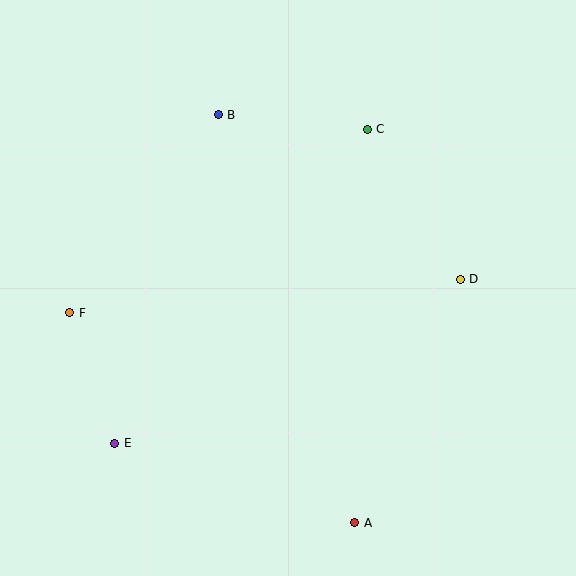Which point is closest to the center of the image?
Point D at (460, 279) is closest to the center.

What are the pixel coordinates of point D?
Point D is at (460, 279).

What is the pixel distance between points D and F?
The distance between D and F is 392 pixels.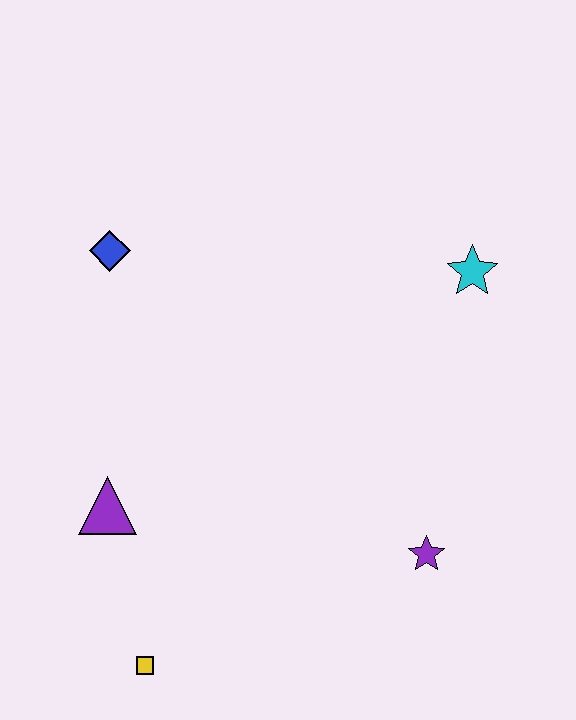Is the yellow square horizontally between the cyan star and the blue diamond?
Yes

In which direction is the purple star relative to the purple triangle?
The purple star is to the right of the purple triangle.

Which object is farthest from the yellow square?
The cyan star is farthest from the yellow square.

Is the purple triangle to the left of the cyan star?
Yes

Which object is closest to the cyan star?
The purple star is closest to the cyan star.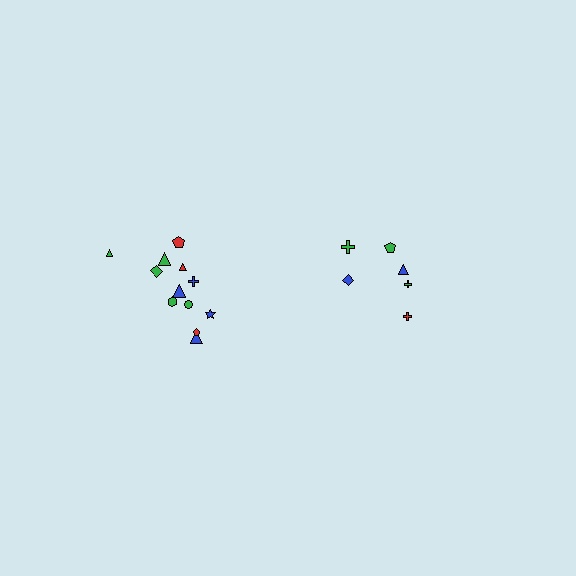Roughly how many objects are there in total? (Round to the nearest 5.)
Roughly 20 objects in total.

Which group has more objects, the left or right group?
The left group.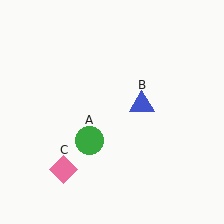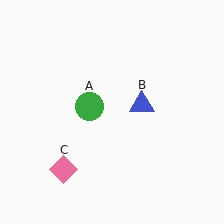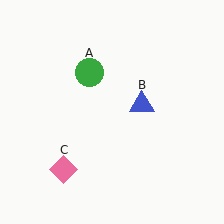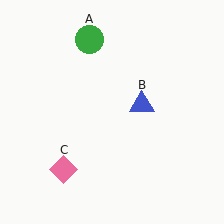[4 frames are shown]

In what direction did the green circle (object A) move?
The green circle (object A) moved up.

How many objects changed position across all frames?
1 object changed position: green circle (object A).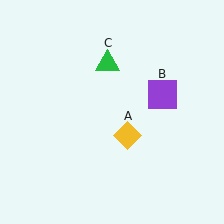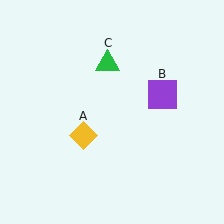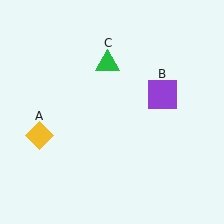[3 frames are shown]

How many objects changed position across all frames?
1 object changed position: yellow diamond (object A).